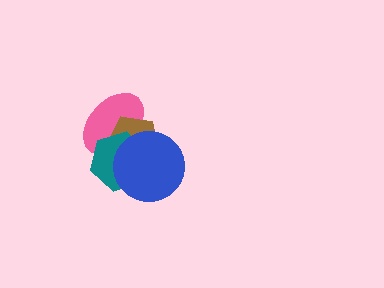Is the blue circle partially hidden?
No, no other shape covers it.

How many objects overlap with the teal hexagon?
3 objects overlap with the teal hexagon.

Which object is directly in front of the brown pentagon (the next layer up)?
The teal hexagon is directly in front of the brown pentagon.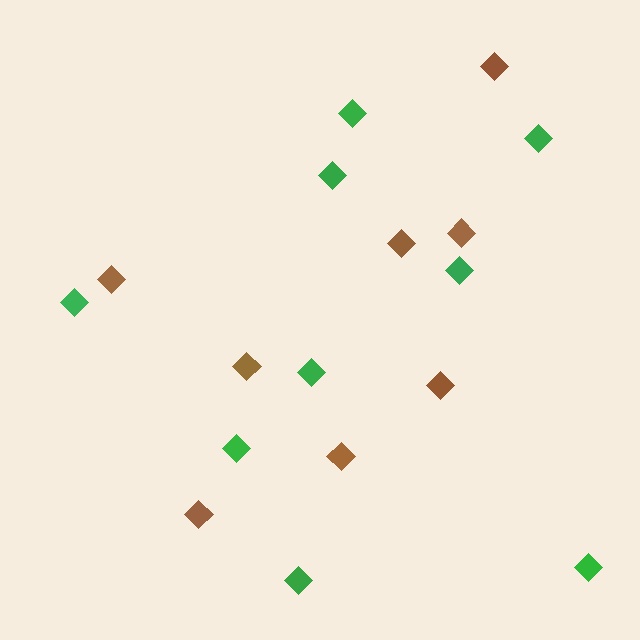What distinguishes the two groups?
There are 2 groups: one group of brown diamonds (8) and one group of green diamonds (9).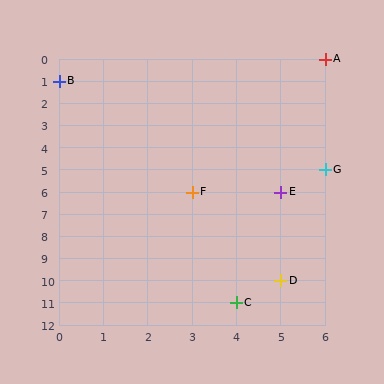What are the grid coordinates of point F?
Point F is at grid coordinates (3, 6).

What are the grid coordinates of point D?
Point D is at grid coordinates (5, 10).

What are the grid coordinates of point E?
Point E is at grid coordinates (5, 6).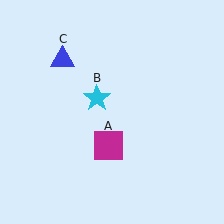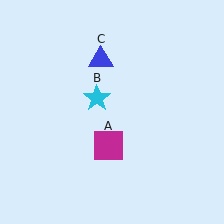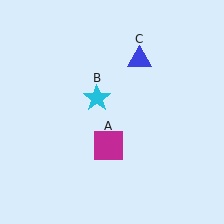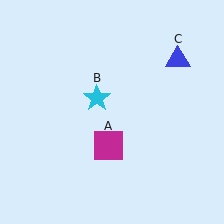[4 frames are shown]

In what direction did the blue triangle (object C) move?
The blue triangle (object C) moved right.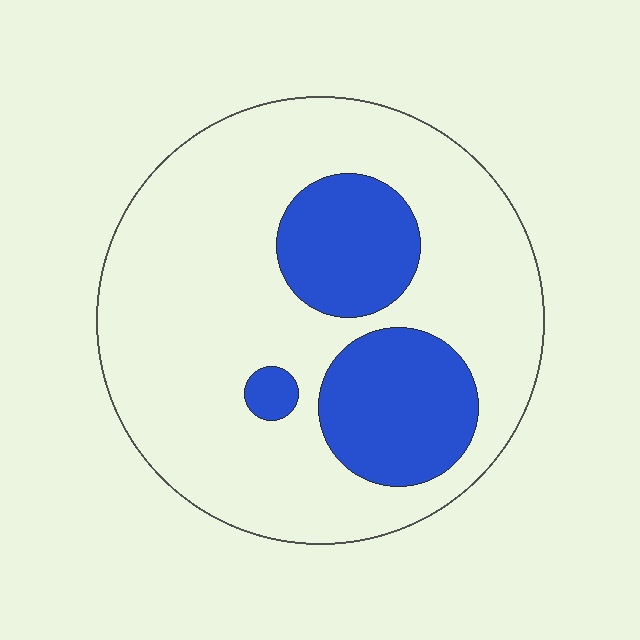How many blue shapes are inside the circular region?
3.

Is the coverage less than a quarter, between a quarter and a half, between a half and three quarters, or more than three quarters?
Less than a quarter.